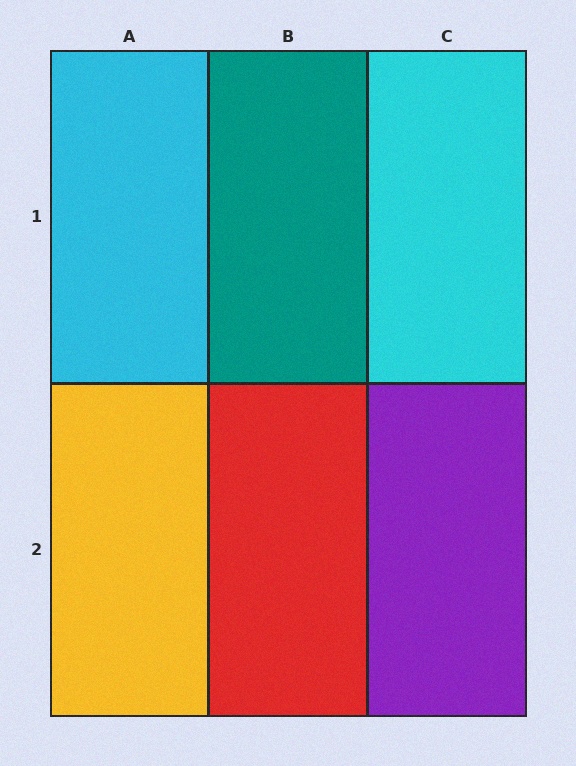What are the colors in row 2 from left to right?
Yellow, red, purple.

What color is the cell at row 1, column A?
Cyan.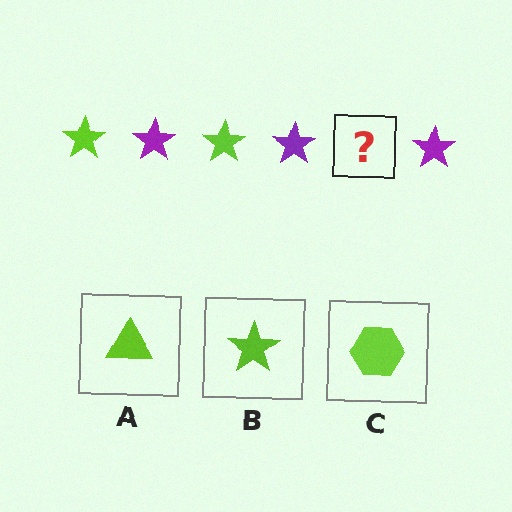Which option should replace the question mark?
Option B.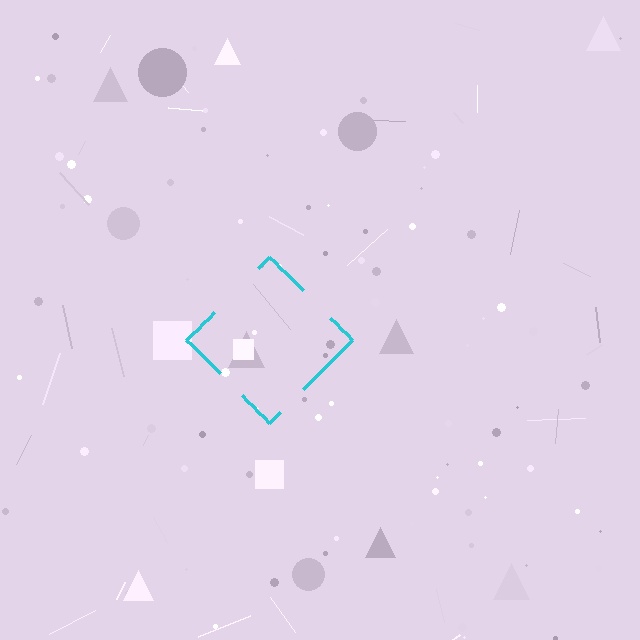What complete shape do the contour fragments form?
The contour fragments form a diamond.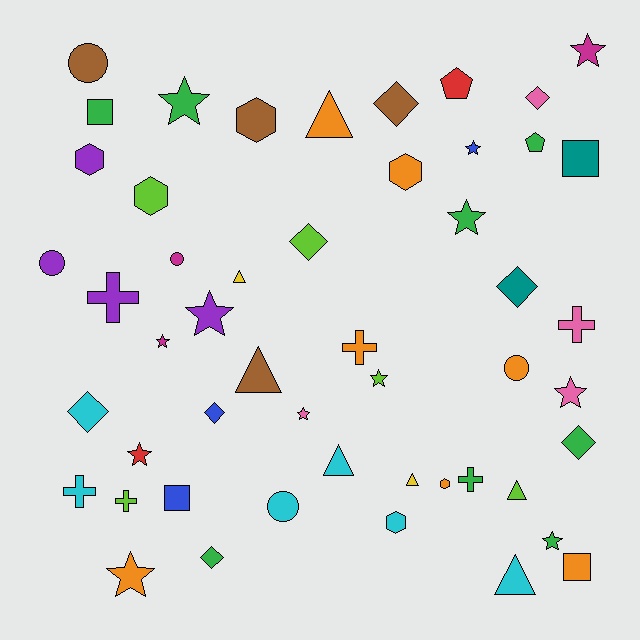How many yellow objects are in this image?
There are 2 yellow objects.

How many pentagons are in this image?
There are 2 pentagons.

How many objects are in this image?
There are 50 objects.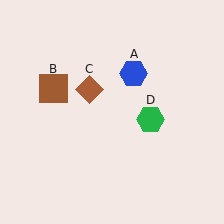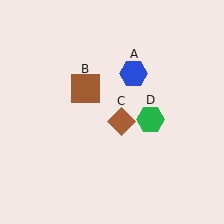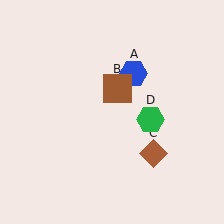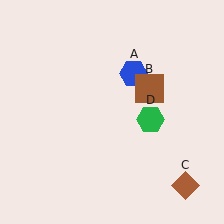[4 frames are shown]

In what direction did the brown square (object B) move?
The brown square (object B) moved right.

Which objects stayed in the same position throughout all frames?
Blue hexagon (object A) and green hexagon (object D) remained stationary.